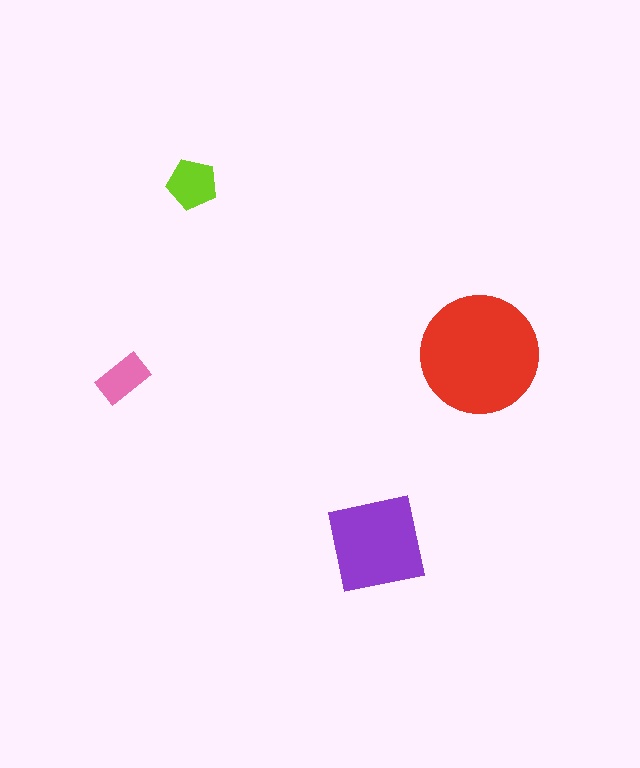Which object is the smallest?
The pink rectangle.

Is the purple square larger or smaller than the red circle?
Smaller.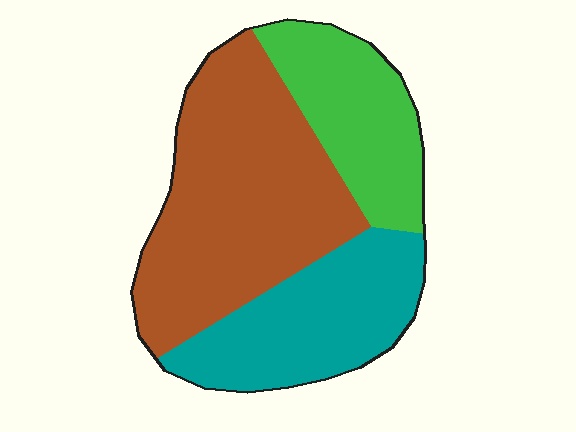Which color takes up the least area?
Green, at roughly 25%.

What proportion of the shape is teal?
Teal takes up about one quarter (1/4) of the shape.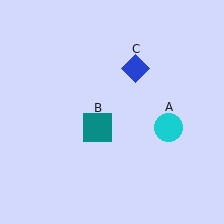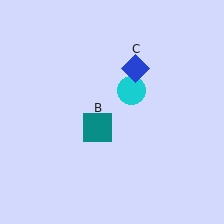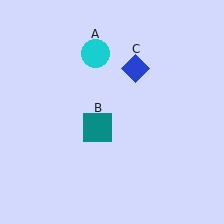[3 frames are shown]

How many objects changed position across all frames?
1 object changed position: cyan circle (object A).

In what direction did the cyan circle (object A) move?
The cyan circle (object A) moved up and to the left.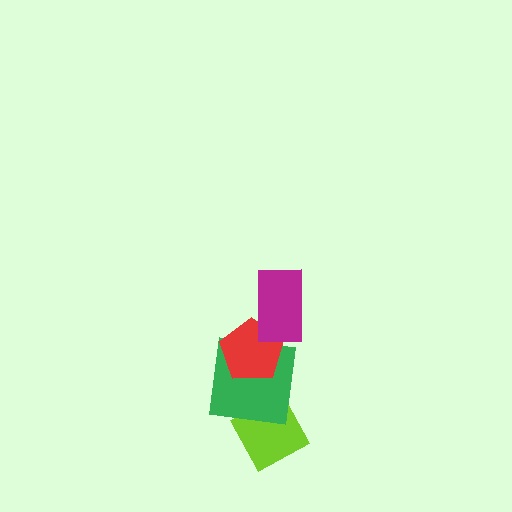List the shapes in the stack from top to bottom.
From top to bottom: the magenta rectangle, the red pentagon, the green square, the lime diamond.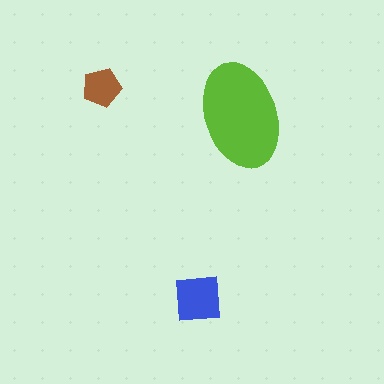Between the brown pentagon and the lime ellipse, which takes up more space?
The lime ellipse.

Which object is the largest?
The lime ellipse.